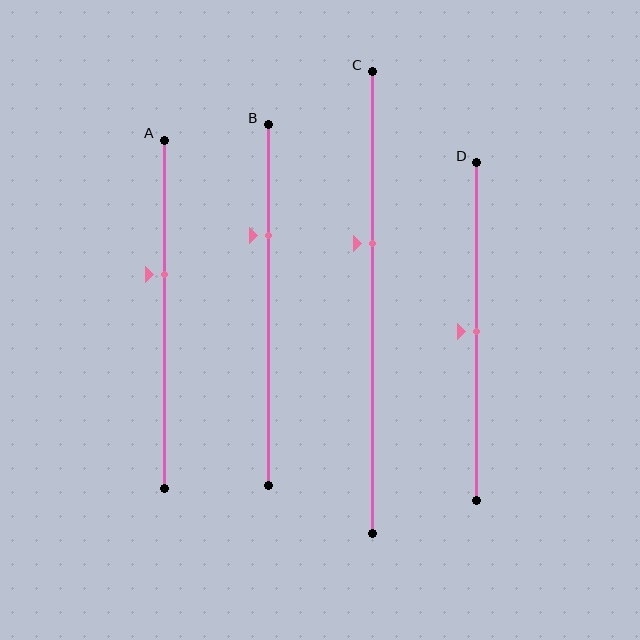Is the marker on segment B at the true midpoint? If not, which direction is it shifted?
No, the marker on segment B is shifted upward by about 19% of the segment length.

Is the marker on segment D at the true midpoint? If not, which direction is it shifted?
Yes, the marker on segment D is at the true midpoint.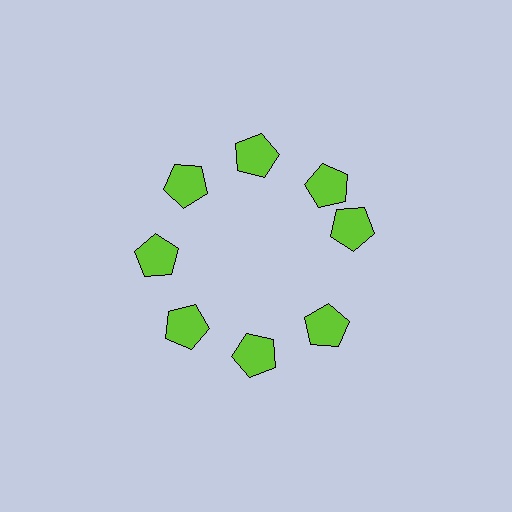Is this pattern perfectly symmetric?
No. The 8 lime pentagons are arranged in a ring, but one element near the 3 o'clock position is rotated out of alignment along the ring, breaking the 8-fold rotational symmetry.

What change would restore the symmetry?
The symmetry would be restored by rotating it back into even spacing with its neighbors so that all 8 pentagons sit at equal angles and equal distance from the center.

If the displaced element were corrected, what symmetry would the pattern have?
It would have 8-fold rotational symmetry — the pattern would map onto itself every 45 degrees.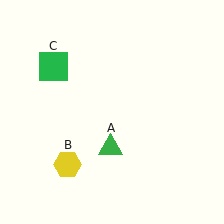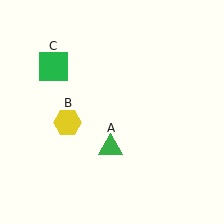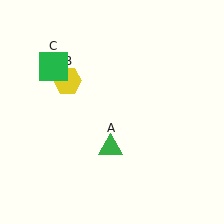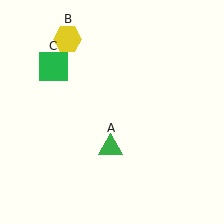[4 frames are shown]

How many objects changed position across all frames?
1 object changed position: yellow hexagon (object B).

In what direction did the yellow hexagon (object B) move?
The yellow hexagon (object B) moved up.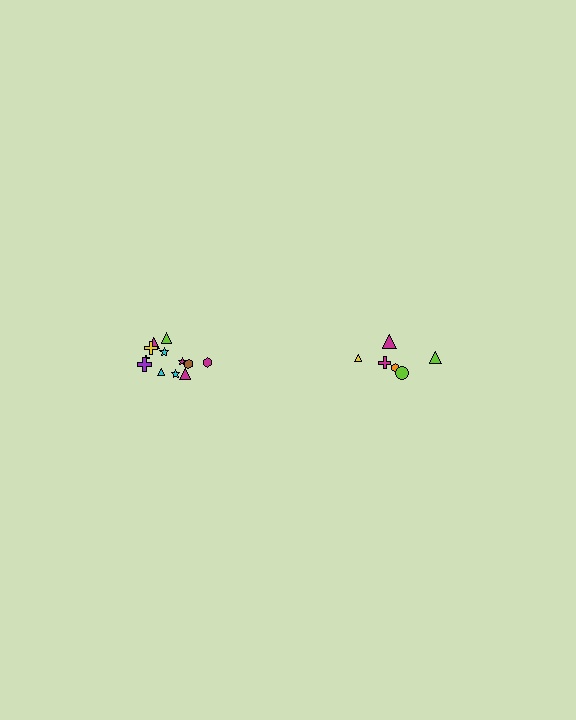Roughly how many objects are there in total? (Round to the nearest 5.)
Roughly 20 objects in total.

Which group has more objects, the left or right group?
The left group.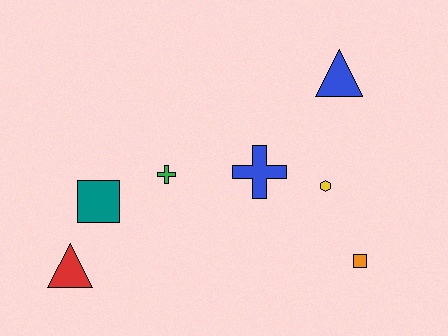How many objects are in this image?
There are 7 objects.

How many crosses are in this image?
There are 2 crosses.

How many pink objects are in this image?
There are no pink objects.